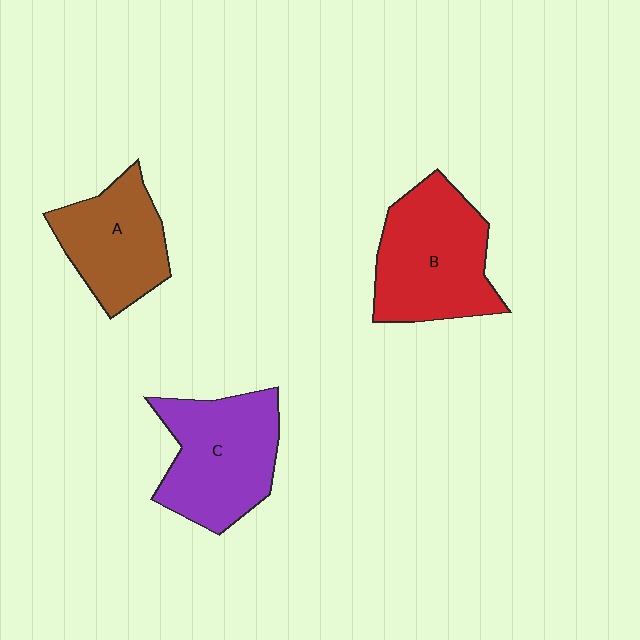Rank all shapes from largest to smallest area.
From largest to smallest: B (red), C (purple), A (brown).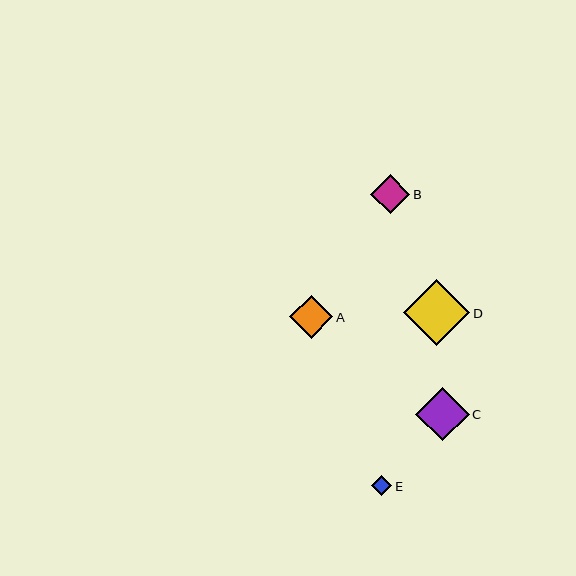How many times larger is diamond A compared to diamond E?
Diamond A is approximately 2.1 times the size of diamond E.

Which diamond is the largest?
Diamond D is the largest with a size of approximately 66 pixels.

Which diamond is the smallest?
Diamond E is the smallest with a size of approximately 20 pixels.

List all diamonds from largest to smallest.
From largest to smallest: D, C, A, B, E.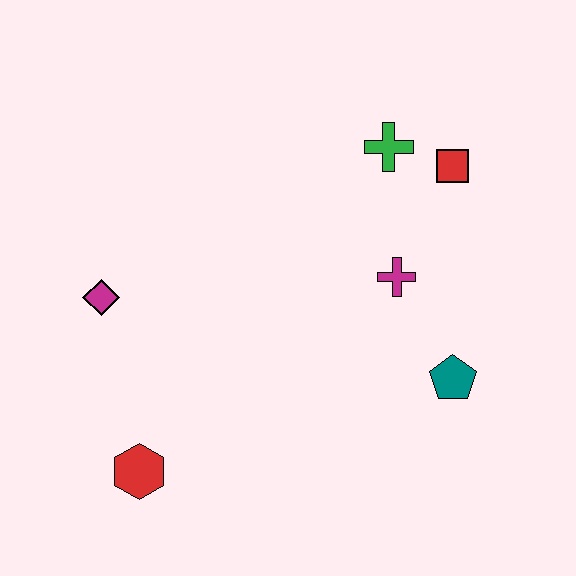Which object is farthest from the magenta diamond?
The red square is farthest from the magenta diamond.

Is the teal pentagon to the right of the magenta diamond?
Yes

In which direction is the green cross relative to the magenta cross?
The green cross is above the magenta cross.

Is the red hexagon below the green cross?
Yes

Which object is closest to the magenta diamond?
The red hexagon is closest to the magenta diamond.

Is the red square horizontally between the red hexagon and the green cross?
No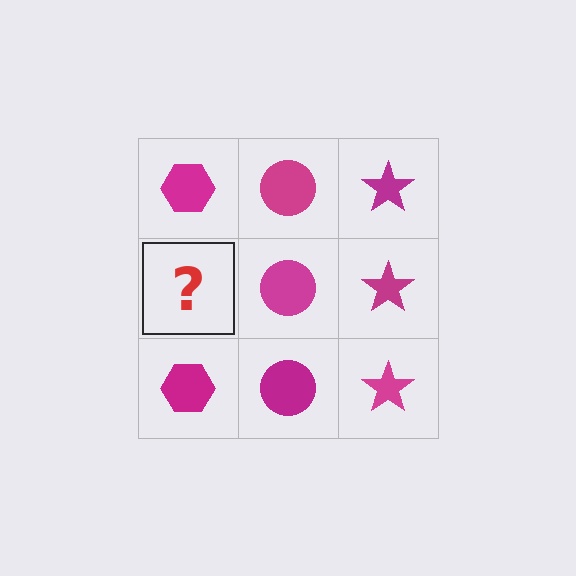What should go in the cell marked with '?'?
The missing cell should contain a magenta hexagon.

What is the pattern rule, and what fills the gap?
The rule is that each column has a consistent shape. The gap should be filled with a magenta hexagon.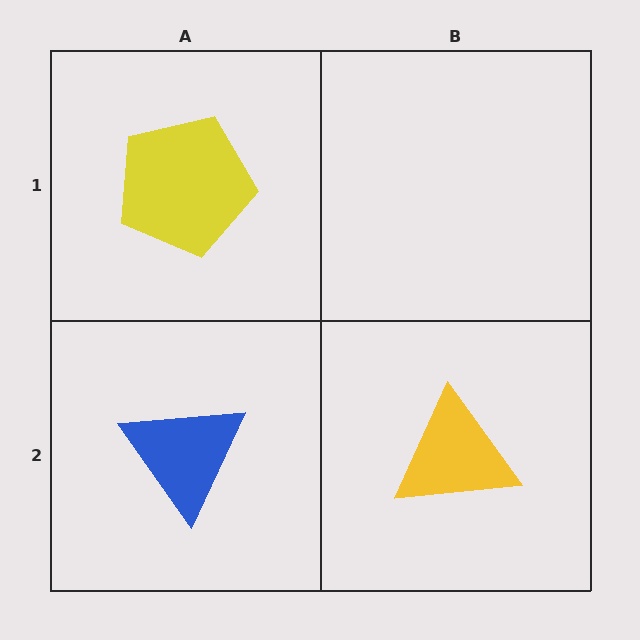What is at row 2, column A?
A blue triangle.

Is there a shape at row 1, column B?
No, that cell is empty.